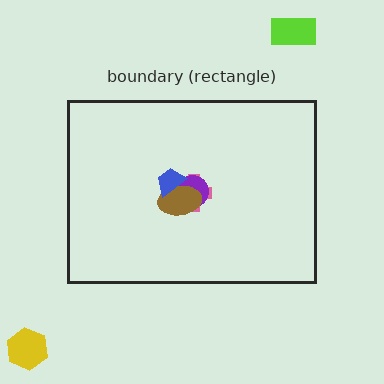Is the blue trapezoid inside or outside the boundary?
Inside.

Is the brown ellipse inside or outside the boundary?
Inside.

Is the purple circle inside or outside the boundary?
Inside.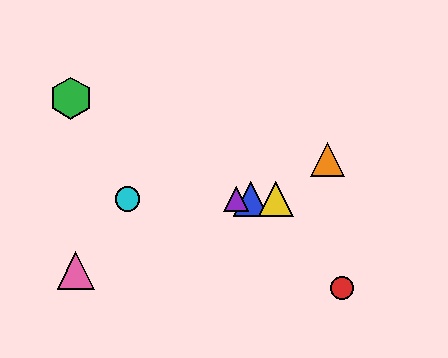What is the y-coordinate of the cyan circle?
The cyan circle is at y≈199.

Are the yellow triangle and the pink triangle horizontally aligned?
No, the yellow triangle is at y≈199 and the pink triangle is at y≈271.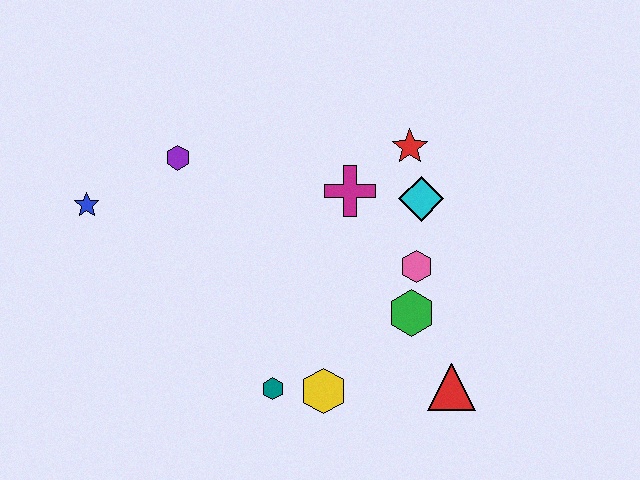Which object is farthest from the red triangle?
The blue star is farthest from the red triangle.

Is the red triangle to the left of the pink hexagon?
No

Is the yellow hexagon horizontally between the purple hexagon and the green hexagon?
Yes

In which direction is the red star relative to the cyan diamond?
The red star is above the cyan diamond.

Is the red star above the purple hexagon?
Yes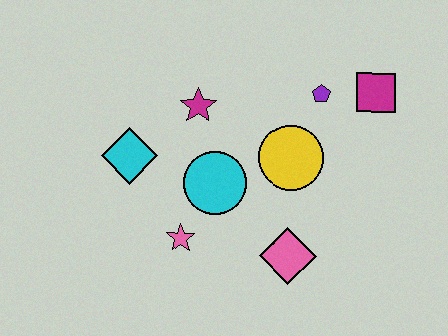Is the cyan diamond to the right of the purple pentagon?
No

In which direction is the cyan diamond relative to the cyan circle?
The cyan diamond is to the left of the cyan circle.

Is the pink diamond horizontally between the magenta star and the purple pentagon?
Yes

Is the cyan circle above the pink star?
Yes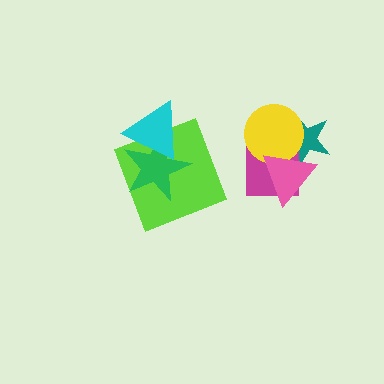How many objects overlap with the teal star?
3 objects overlap with the teal star.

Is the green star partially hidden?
Yes, it is partially covered by another shape.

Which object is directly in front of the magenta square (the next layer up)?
The yellow circle is directly in front of the magenta square.